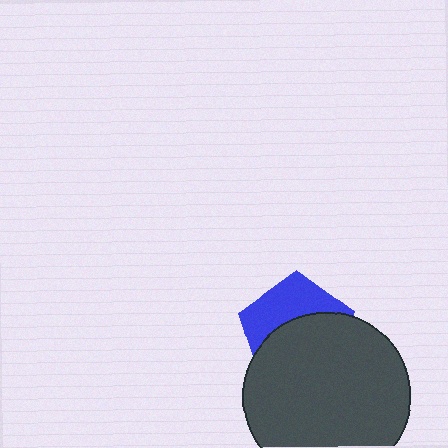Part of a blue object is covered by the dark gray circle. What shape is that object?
It is a pentagon.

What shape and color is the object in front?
The object in front is a dark gray circle.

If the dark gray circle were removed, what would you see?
You would see the complete blue pentagon.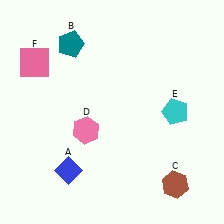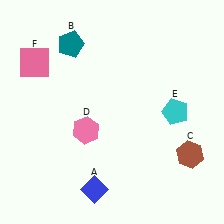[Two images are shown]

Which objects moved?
The objects that moved are: the blue diamond (A), the brown hexagon (C).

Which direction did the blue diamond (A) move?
The blue diamond (A) moved right.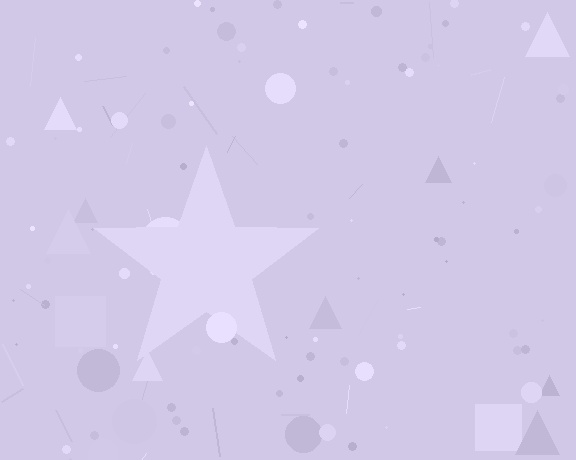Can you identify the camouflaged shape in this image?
The camouflaged shape is a star.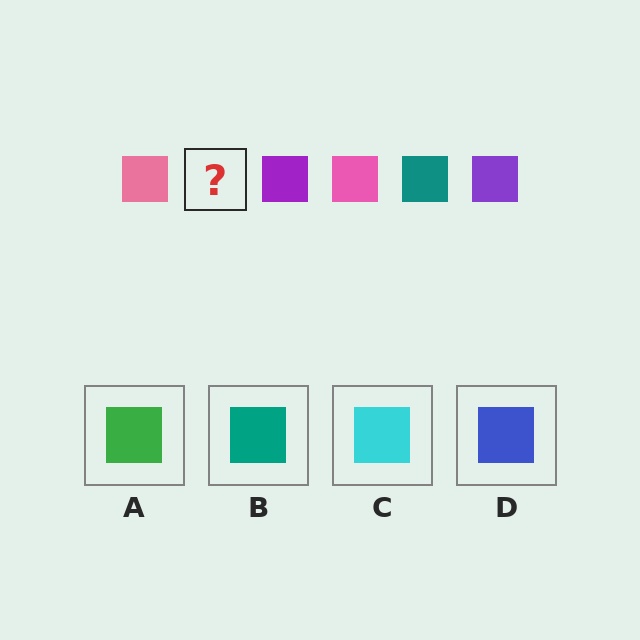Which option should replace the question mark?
Option B.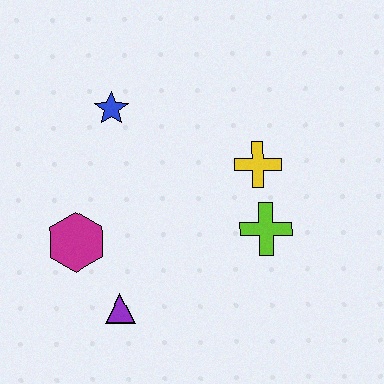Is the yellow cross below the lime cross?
No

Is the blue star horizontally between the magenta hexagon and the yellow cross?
Yes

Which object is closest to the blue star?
The magenta hexagon is closest to the blue star.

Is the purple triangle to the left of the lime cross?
Yes